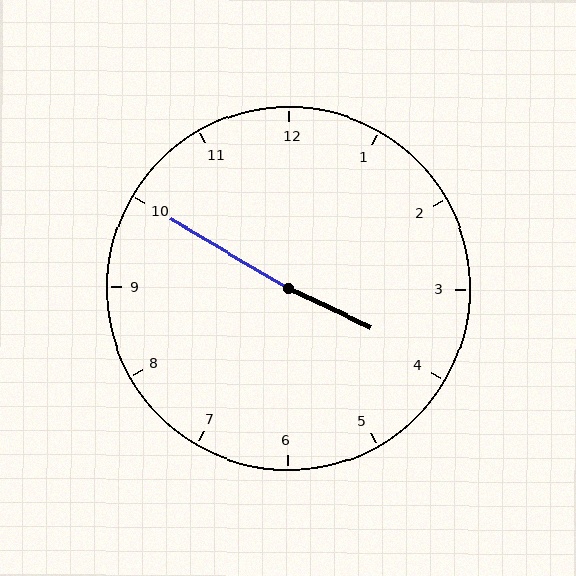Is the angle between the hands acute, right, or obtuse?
It is obtuse.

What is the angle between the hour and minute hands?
Approximately 175 degrees.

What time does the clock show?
3:50.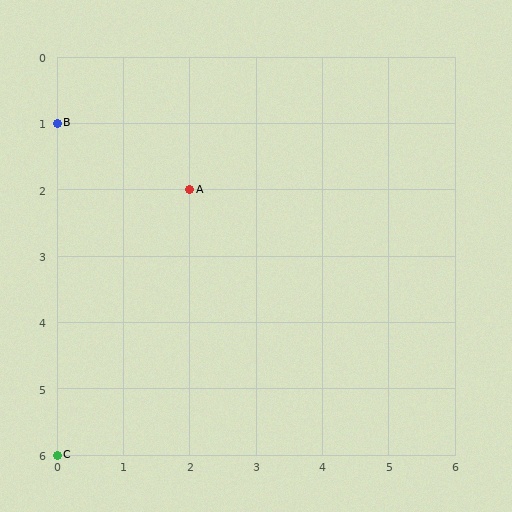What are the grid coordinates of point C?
Point C is at grid coordinates (0, 6).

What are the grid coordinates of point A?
Point A is at grid coordinates (2, 2).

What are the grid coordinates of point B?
Point B is at grid coordinates (0, 1).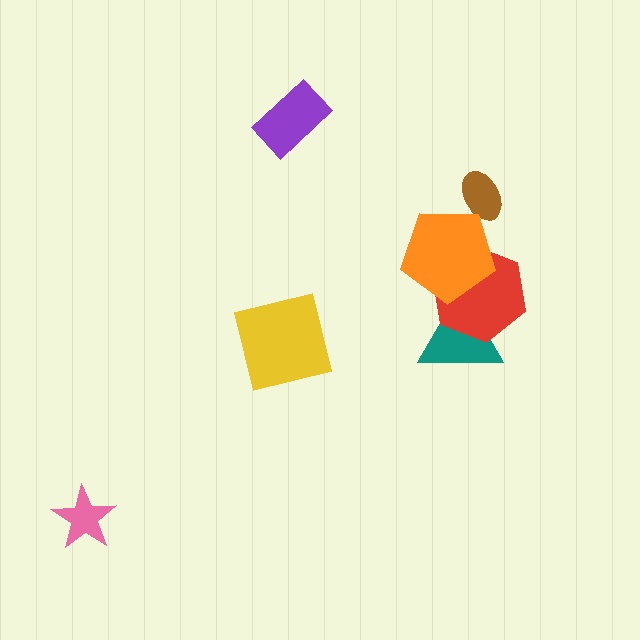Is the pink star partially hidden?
No, no other shape covers it.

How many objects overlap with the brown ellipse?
1 object overlaps with the brown ellipse.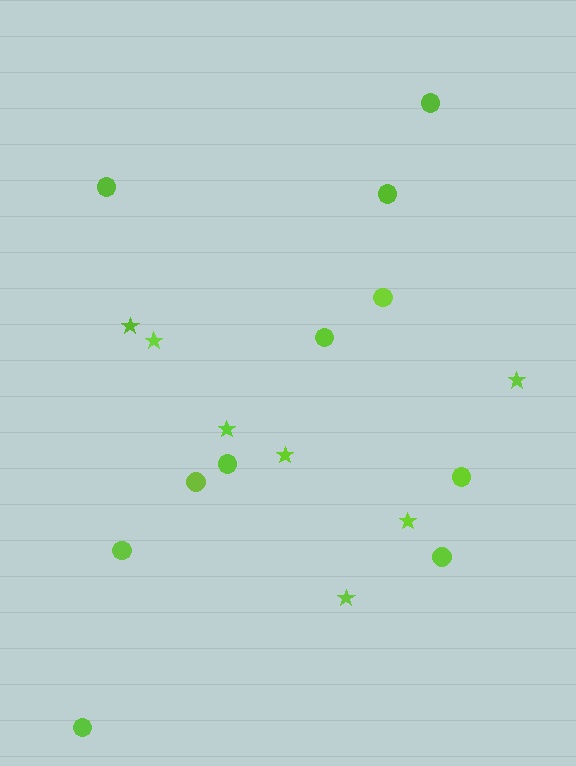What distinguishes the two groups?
There are 2 groups: one group of circles (11) and one group of stars (7).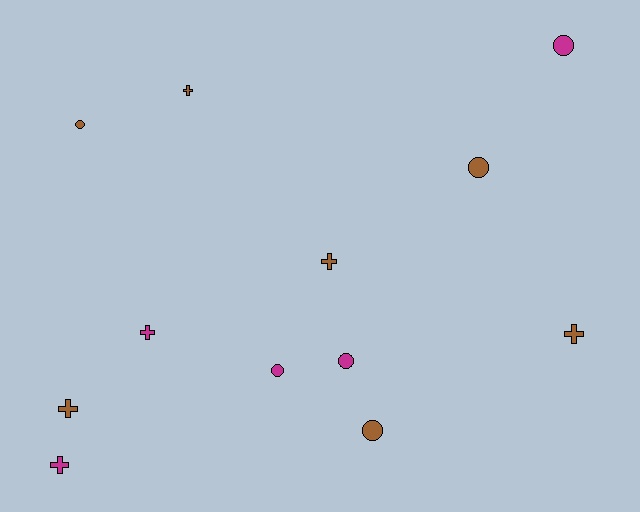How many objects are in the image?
There are 12 objects.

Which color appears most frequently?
Brown, with 7 objects.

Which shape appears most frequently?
Circle, with 6 objects.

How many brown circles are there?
There are 3 brown circles.